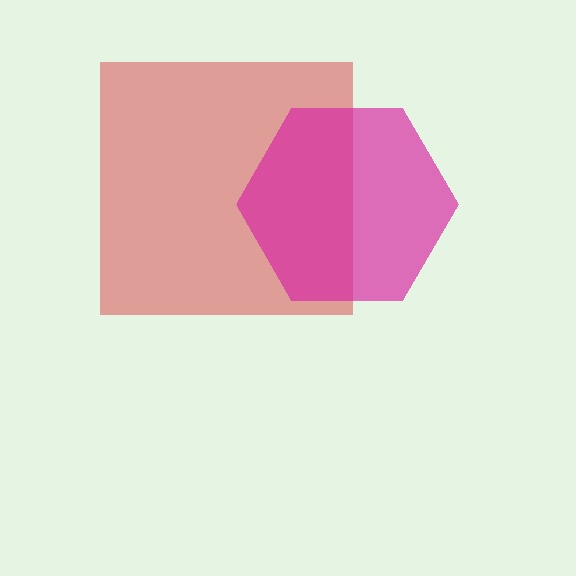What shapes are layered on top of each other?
The layered shapes are: a red square, a magenta hexagon.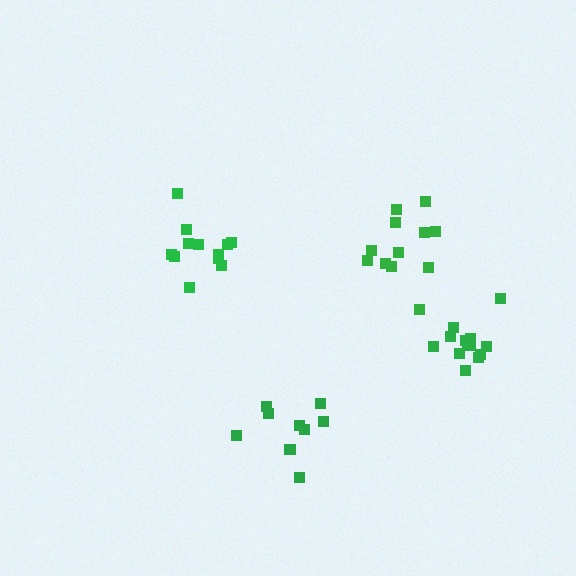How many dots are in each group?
Group 1: 12 dots, Group 2: 12 dots, Group 3: 13 dots, Group 4: 9 dots (46 total).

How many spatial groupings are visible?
There are 4 spatial groupings.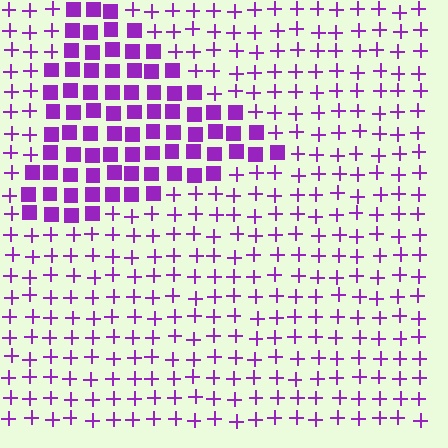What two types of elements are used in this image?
The image uses squares inside the triangle region and plus signs outside it.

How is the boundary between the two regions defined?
The boundary is defined by a change in element shape: squares inside vs. plus signs outside. All elements share the same color and spacing.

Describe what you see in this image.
The image is filled with small purple elements arranged in a uniform grid. A triangle-shaped region contains squares, while the surrounding area contains plus signs. The boundary is defined purely by the change in element shape.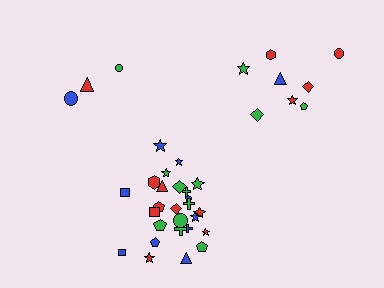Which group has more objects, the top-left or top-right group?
The top-right group.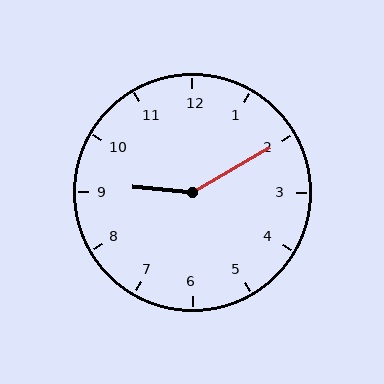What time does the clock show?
9:10.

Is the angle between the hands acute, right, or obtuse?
It is obtuse.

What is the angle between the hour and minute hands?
Approximately 145 degrees.